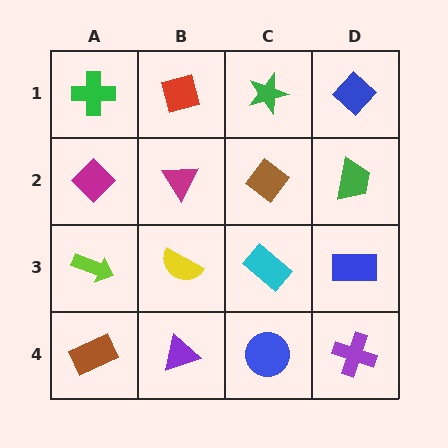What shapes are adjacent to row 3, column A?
A magenta diamond (row 2, column A), a brown rectangle (row 4, column A), a yellow semicircle (row 3, column B).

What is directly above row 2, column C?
A green star.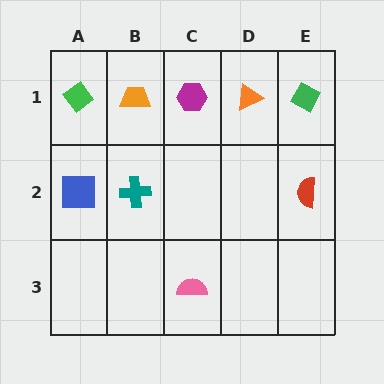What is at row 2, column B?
A teal cross.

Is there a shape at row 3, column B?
No, that cell is empty.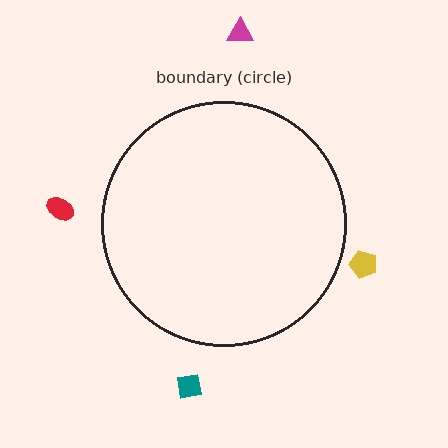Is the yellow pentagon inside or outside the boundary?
Outside.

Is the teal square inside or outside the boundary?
Outside.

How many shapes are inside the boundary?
0 inside, 4 outside.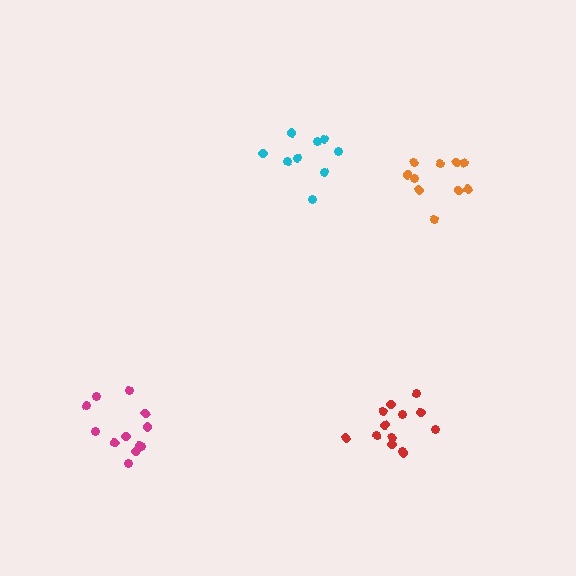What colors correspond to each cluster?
The clusters are colored: magenta, red, orange, cyan.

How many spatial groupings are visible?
There are 4 spatial groupings.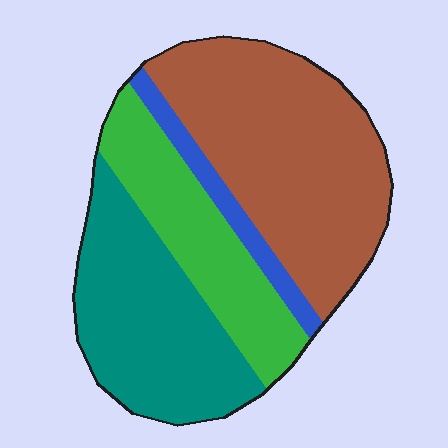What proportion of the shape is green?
Green takes up between a sixth and a third of the shape.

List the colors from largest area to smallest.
From largest to smallest: brown, teal, green, blue.